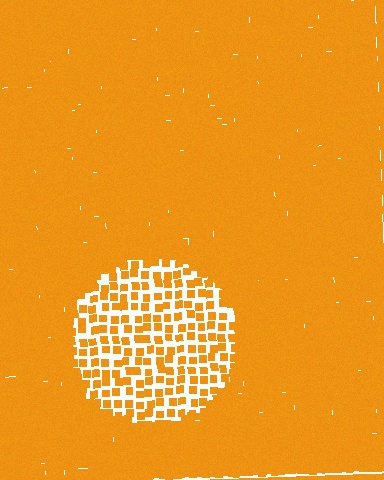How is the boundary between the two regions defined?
The boundary is defined by a change in element density (approximately 2.9x ratio). All elements are the same color, size, and shape.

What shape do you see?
I see a circle.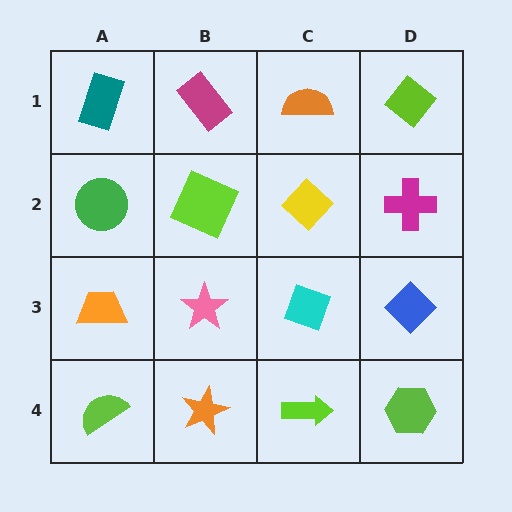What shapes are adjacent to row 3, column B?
A lime square (row 2, column B), an orange star (row 4, column B), an orange trapezoid (row 3, column A), a cyan diamond (row 3, column C).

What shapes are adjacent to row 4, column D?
A blue diamond (row 3, column D), a lime arrow (row 4, column C).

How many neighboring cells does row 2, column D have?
3.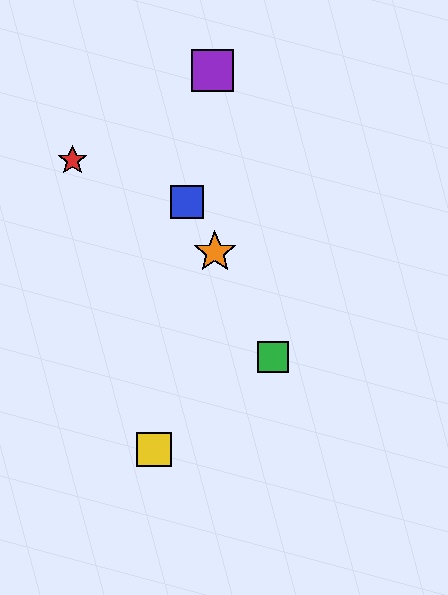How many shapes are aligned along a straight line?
3 shapes (the blue square, the green square, the orange star) are aligned along a straight line.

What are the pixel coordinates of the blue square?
The blue square is at (187, 202).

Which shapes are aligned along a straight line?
The blue square, the green square, the orange star are aligned along a straight line.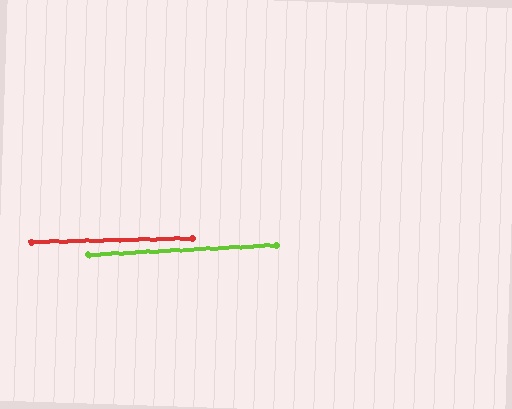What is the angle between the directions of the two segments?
Approximately 1 degree.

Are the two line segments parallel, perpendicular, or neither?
Parallel — their directions differ by only 1.4°.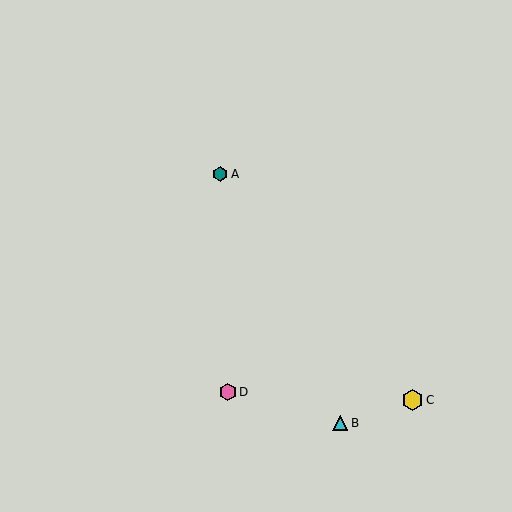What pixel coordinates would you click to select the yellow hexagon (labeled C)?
Click at (413, 400) to select the yellow hexagon C.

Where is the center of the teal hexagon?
The center of the teal hexagon is at (220, 174).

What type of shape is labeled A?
Shape A is a teal hexagon.